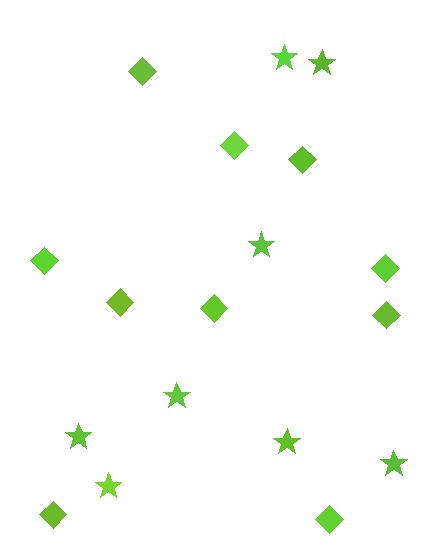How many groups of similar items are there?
There are 2 groups: one group of diamonds (10) and one group of stars (8).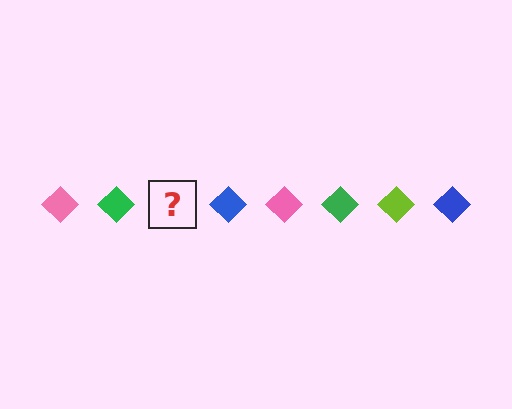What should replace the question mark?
The question mark should be replaced with a lime diamond.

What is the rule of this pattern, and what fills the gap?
The rule is that the pattern cycles through pink, green, lime, blue diamonds. The gap should be filled with a lime diamond.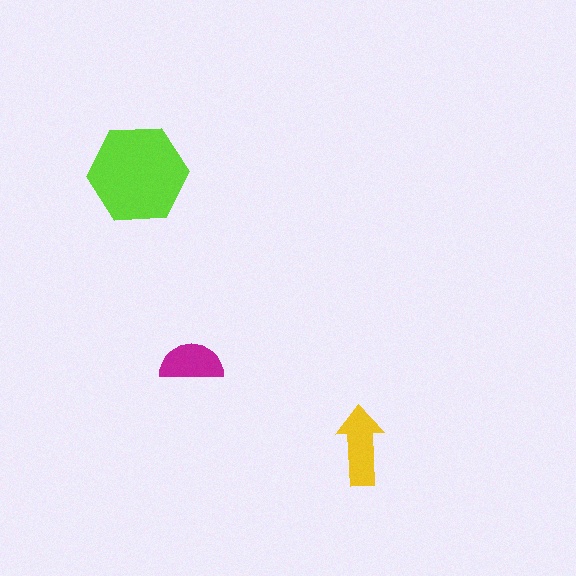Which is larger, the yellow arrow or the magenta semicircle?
The yellow arrow.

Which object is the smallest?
The magenta semicircle.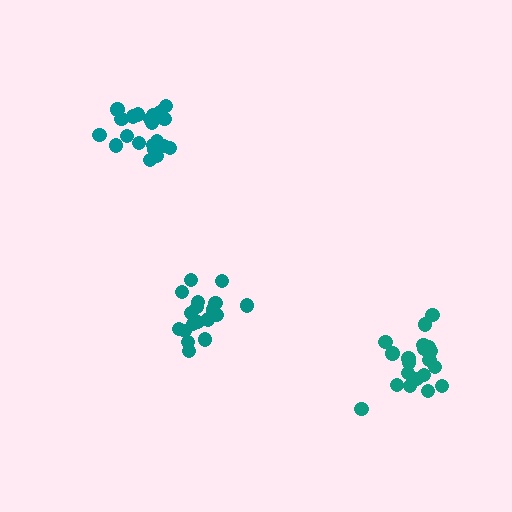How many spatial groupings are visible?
There are 3 spatial groupings.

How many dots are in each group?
Group 1: 18 dots, Group 2: 20 dots, Group 3: 21 dots (59 total).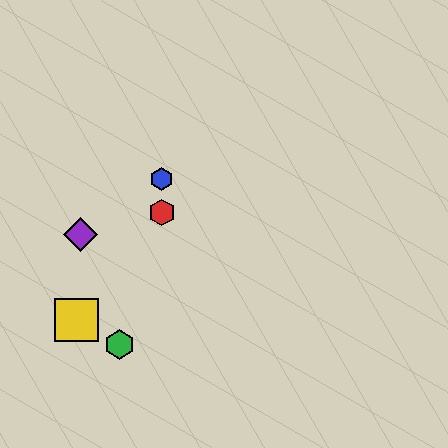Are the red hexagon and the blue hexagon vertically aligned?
Yes, both are at x≈162.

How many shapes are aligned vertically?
2 shapes (the red hexagon, the blue hexagon) are aligned vertically.